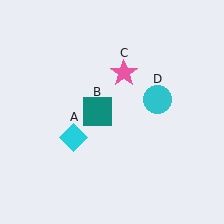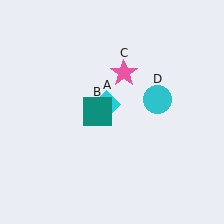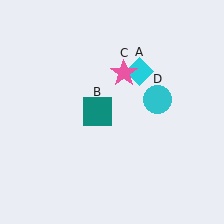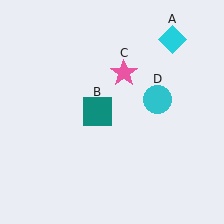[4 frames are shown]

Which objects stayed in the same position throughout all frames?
Teal square (object B) and pink star (object C) and cyan circle (object D) remained stationary.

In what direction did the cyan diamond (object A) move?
The cyan diamond (object A) moved up and to the right.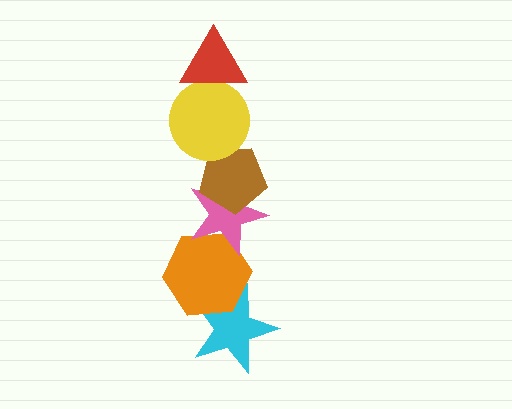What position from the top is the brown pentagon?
The brown pentagon is 3rd from the top.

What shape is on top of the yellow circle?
The red triangle is on top of the yellow circle.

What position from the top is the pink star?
The pink star is 4th from the top.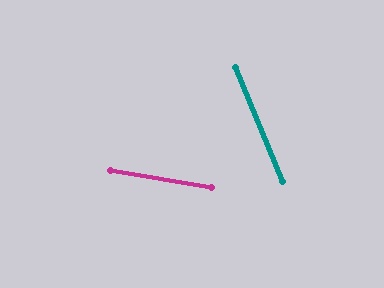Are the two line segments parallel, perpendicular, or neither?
Neither parallel nor perpendicular — they differ by about 58°.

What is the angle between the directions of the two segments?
Approximately 58 degrees.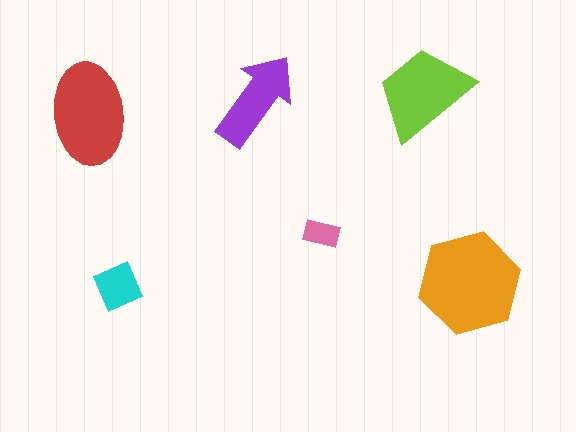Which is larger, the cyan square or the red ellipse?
The red ellipse.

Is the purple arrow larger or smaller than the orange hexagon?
Smaller.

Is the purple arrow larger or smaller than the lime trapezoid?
Smaller.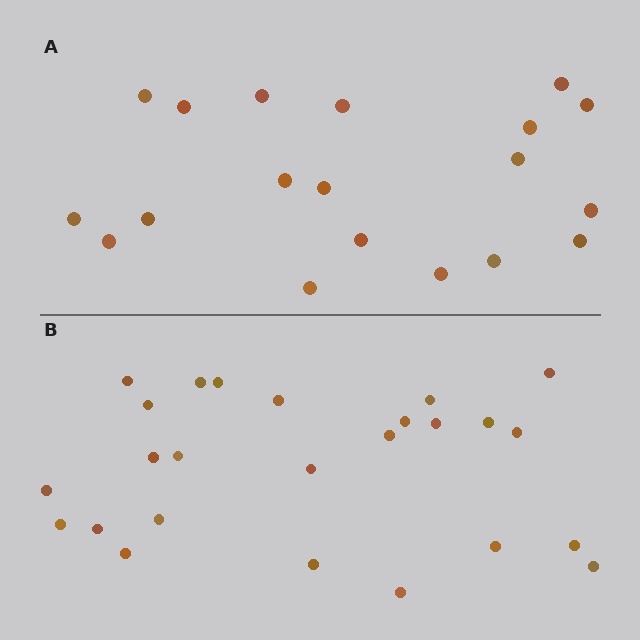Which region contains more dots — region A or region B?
Region B (the bottom region) has more dots.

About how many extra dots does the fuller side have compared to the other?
Region B has about 6 more dots than region A.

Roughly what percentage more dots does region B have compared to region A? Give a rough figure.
About 30% more.